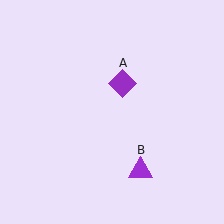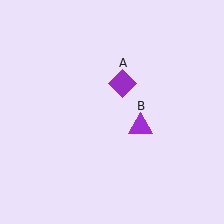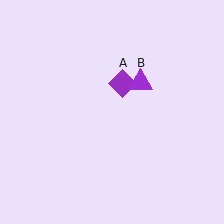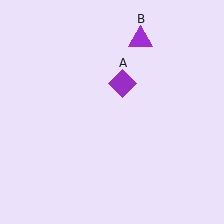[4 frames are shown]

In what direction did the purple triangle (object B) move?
The purple triangle (object B) moved up.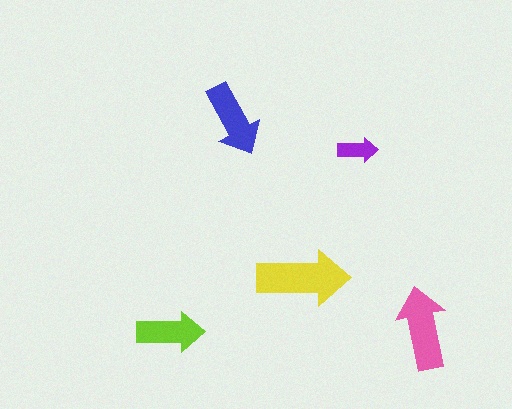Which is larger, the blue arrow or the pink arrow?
The pink one.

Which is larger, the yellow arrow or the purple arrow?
The yellow one.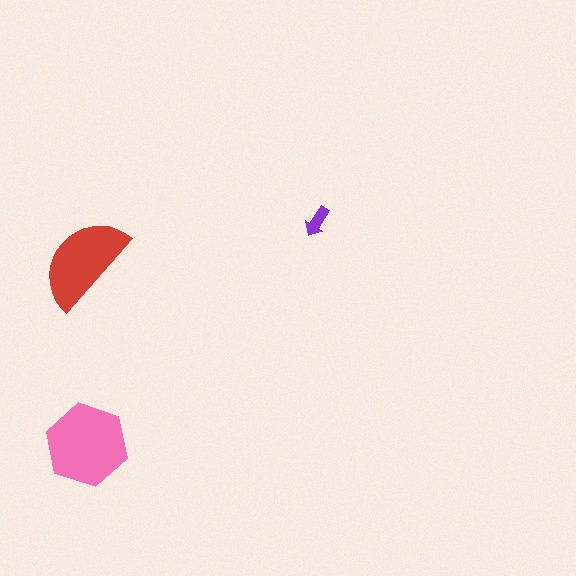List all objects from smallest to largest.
The purple arrow, the red semicircle, the pink hexagon.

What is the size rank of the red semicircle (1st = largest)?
2nd.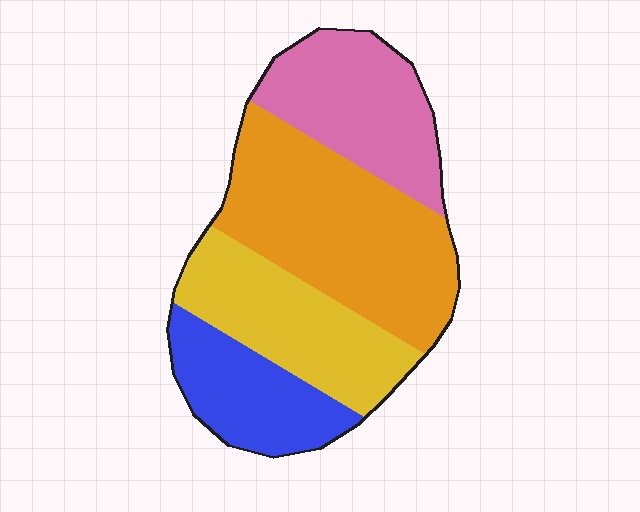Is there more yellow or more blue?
Yellow.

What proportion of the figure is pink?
Pink takes up less than a quarter of the figure.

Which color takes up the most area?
Orange, at roughly 35%.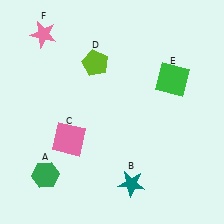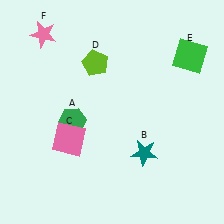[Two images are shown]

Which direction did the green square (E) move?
The green square (E) moved up.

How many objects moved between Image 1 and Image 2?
3 objects moved between the two images.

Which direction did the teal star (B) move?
The teal star (B) moved up.